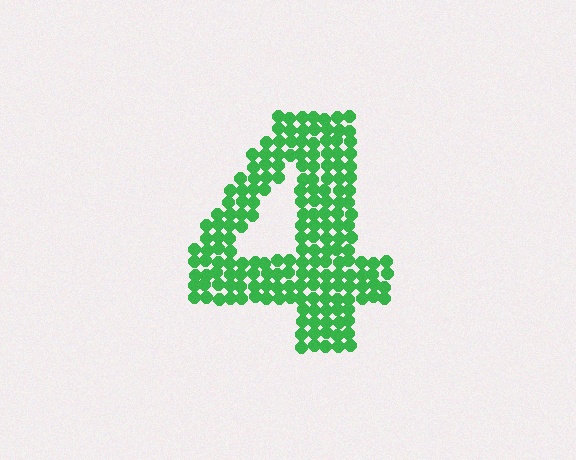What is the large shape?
The large shape is the digit 4.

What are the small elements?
The small elements are circles.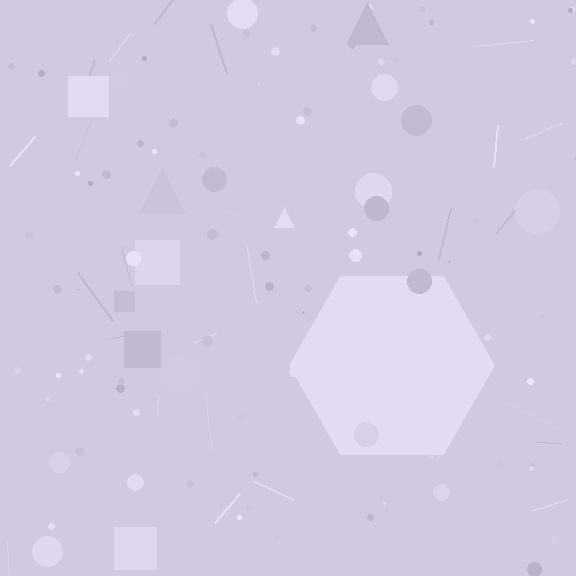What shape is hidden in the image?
A hexagon is hidden in the image.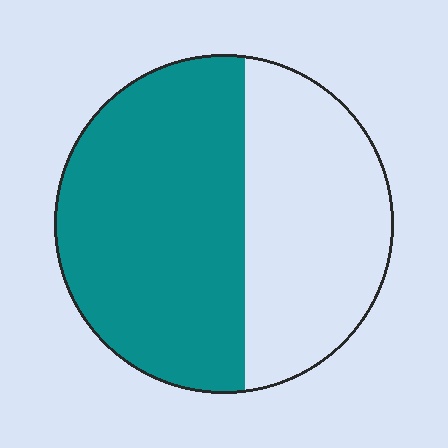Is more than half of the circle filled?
Yes.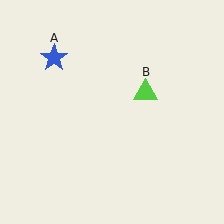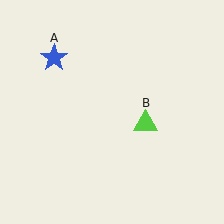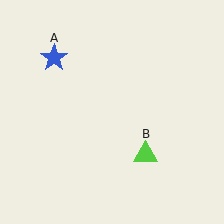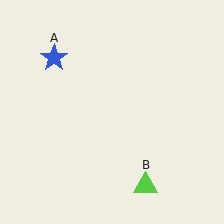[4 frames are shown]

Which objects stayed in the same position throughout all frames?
Blue star (object A) remained stationary.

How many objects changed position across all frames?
1 object changed position: lime triangle (object B).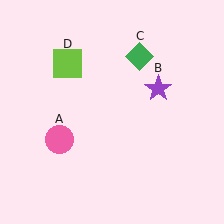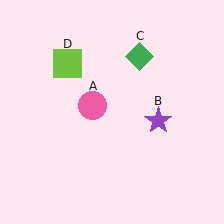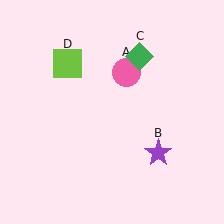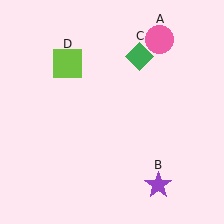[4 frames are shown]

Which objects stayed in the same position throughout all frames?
Green diamond (object C) and lime square (object D) remained stationary.